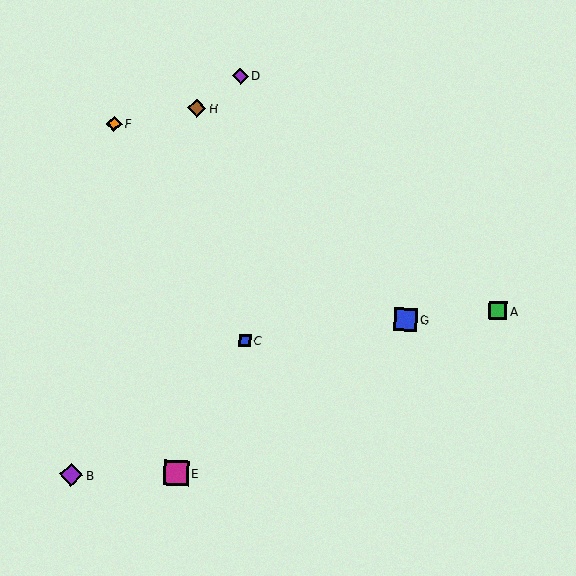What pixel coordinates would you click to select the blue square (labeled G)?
Click at (405, 320) to select the blue square G.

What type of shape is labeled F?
Shape F is an orange diamond.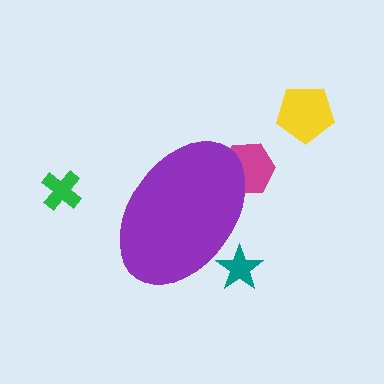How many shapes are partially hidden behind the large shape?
2 shapes are partially hidden.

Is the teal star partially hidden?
Yes, the teal star is partially hidden behind the purple ellipse.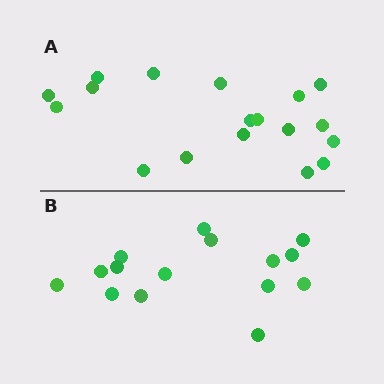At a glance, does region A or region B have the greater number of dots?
Region A (the top region) has more dots.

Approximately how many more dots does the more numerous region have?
Region A has just a few more — roughly 2 or 3 more dots than region B.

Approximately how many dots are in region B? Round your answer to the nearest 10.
About 20 dots. (The exact count is 15, which rounds to 20.)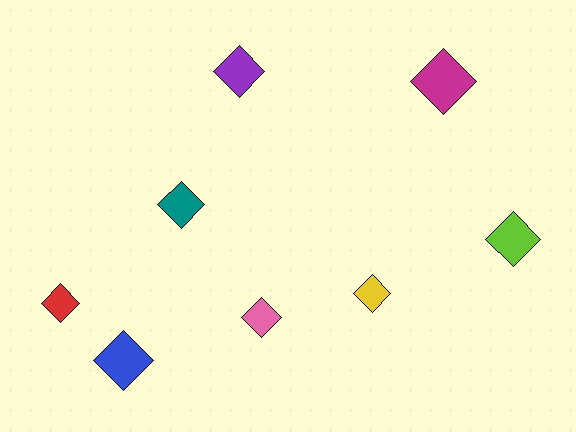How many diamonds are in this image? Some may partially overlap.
There are 8 diamonds.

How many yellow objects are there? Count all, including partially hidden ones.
There is 1 yellow object.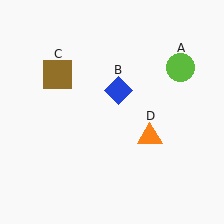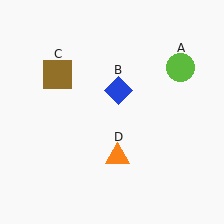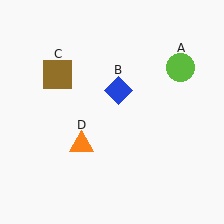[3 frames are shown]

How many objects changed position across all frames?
1 object changed position: orange triangle (object D).